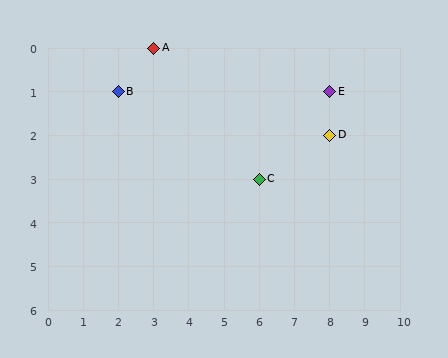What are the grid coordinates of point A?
Point A is at grid coordinates (3, 0).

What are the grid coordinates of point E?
Point E is at grid coordinates (8, 1).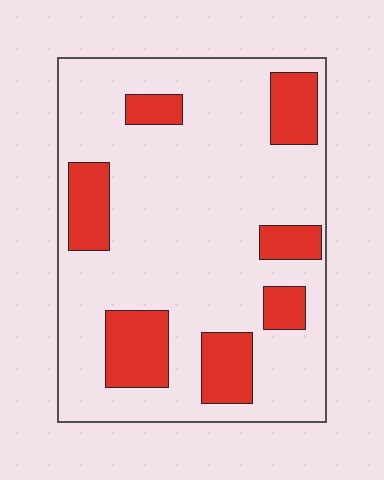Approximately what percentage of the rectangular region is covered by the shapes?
Approximately 20%.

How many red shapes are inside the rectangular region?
7.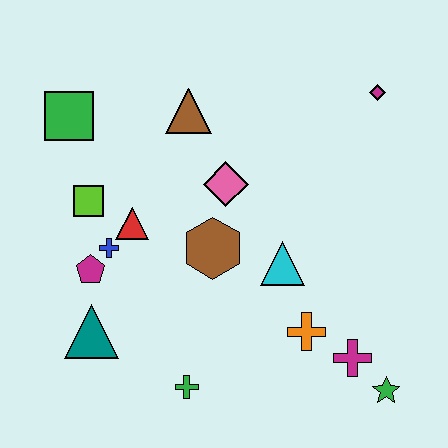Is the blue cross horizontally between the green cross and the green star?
No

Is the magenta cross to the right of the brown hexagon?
Yes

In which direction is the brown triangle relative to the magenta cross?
The brown triangle is above the magenta cross.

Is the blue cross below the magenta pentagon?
No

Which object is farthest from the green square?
The green star is farthest from the green square.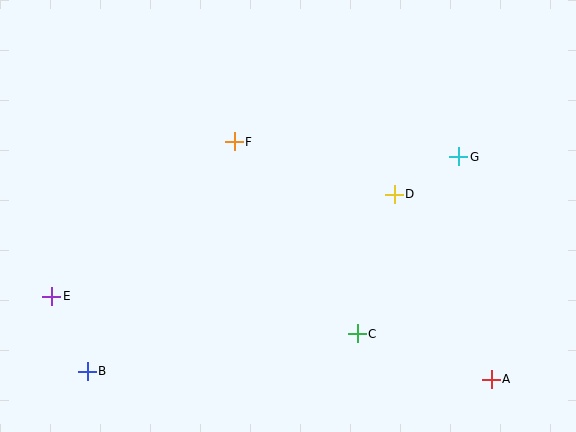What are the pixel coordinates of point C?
Point C is at (357, 334).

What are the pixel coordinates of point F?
Point F is at (234, 142).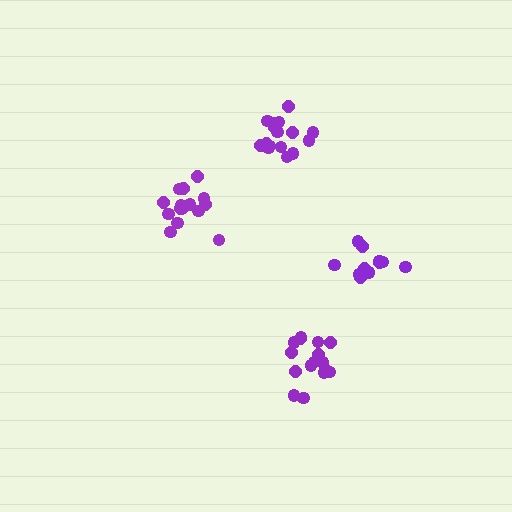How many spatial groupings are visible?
There are 4 spatial groupings.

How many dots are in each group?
Group 1: 16 dots, Group 2: 13 dots, Group 3: 17 dots, Group 4: 16 dots (62 total).